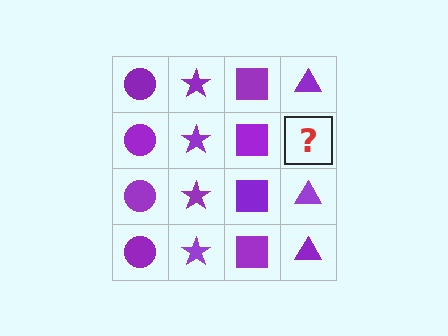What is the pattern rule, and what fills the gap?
The rule is that each column has a consistent shape. The gap should be filled with a purple triangle.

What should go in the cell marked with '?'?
The missing cell should contain a purple triangle.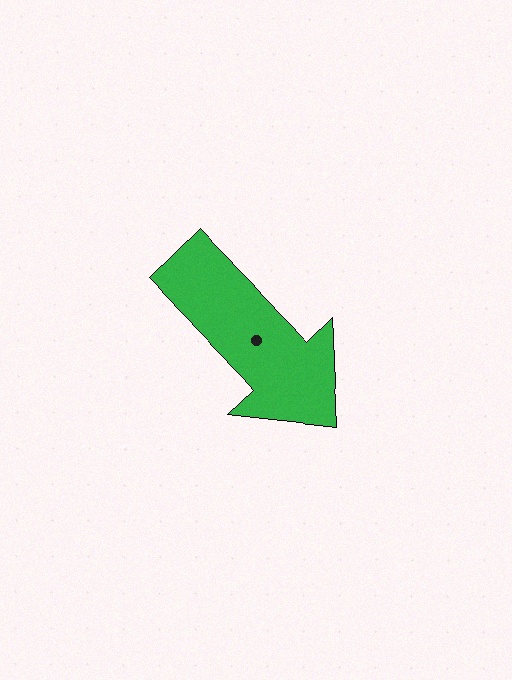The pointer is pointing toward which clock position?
Roughly 5 o'clock.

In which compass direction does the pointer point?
Southeast.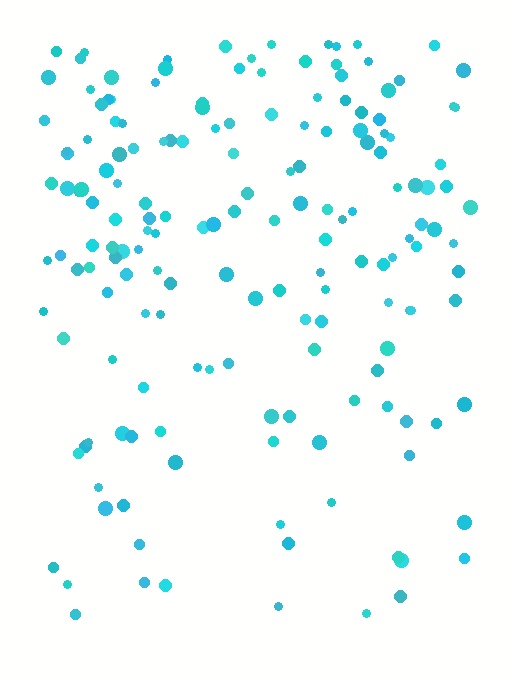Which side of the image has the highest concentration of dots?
The top.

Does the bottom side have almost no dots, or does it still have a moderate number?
Still a moderate number, just noticeably fewer than the top.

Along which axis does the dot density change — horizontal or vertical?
Vertical.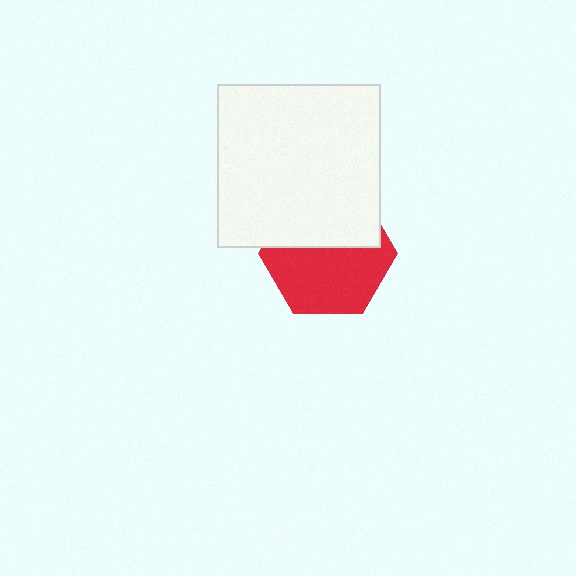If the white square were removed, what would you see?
You would see the complete red hexagon.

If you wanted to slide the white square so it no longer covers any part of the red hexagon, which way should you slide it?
Slide it up — that is the most direct way to separate the two shapes.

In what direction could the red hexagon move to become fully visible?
The red hexagon could move down. That would shift it out from behind the white square entirely.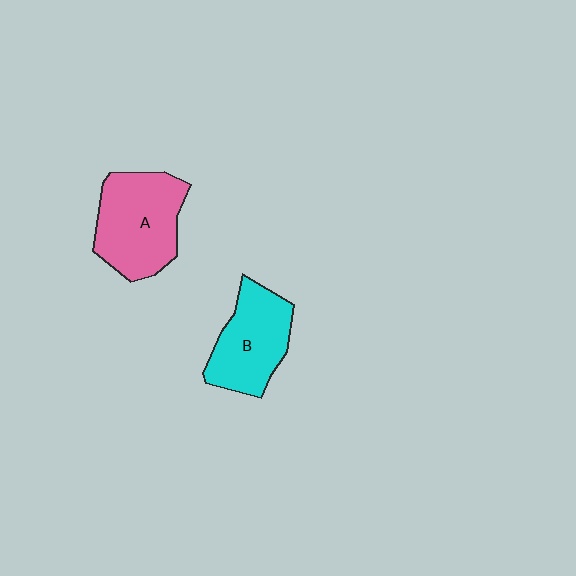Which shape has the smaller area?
Shape B (cyan).